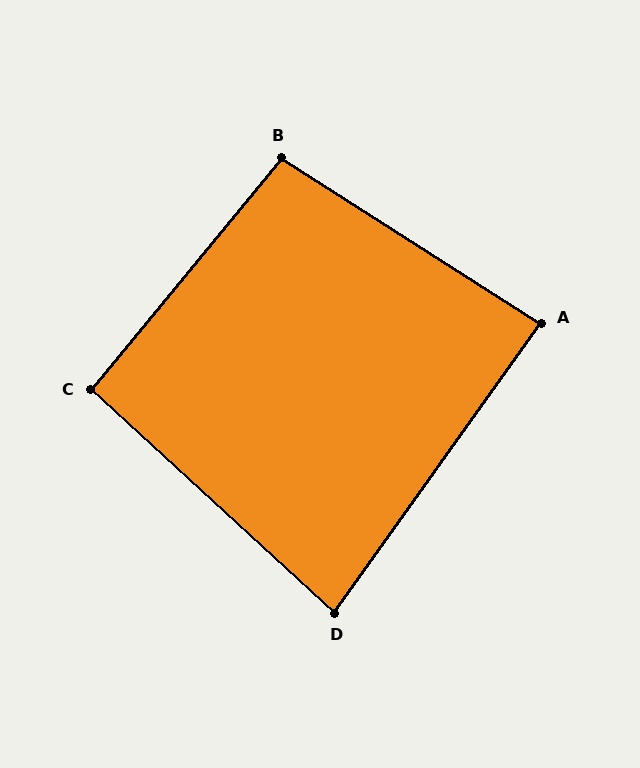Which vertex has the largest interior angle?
B, at approximately 97 degrees.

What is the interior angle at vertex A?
Approximately 87 degrees (approximately right).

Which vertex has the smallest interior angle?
D, at approximately 83 degrees.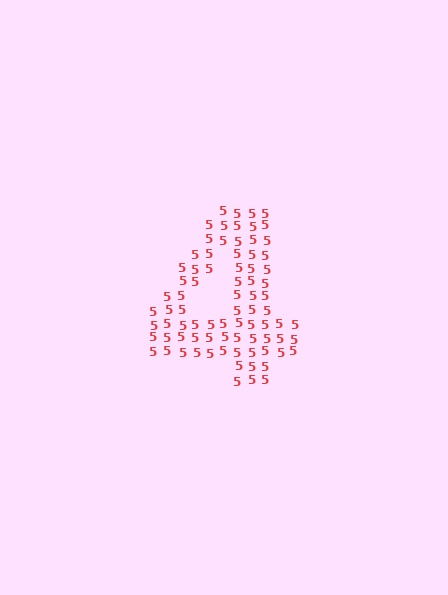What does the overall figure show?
The overall figure shows the digit 4.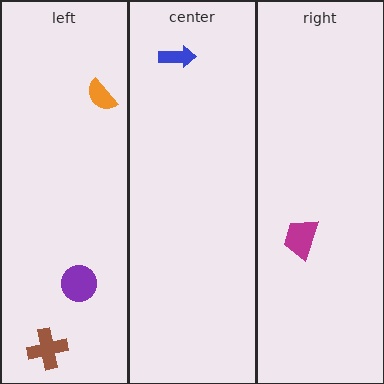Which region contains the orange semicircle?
The left region.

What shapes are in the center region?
The blue arrow.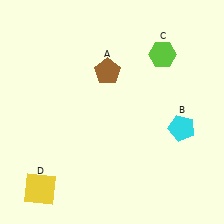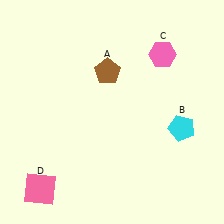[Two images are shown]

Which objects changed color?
C changed from lime to pink. D changed from yellow to pink.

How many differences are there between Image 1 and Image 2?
There are 2 differences between the two images.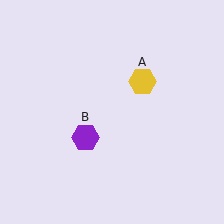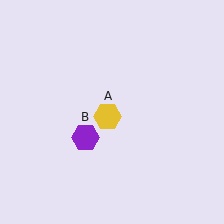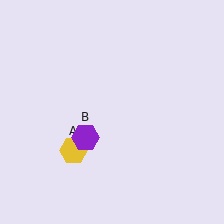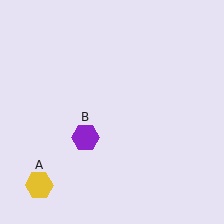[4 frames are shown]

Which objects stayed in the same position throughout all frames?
Purple hexagon (object B) remained stationary.